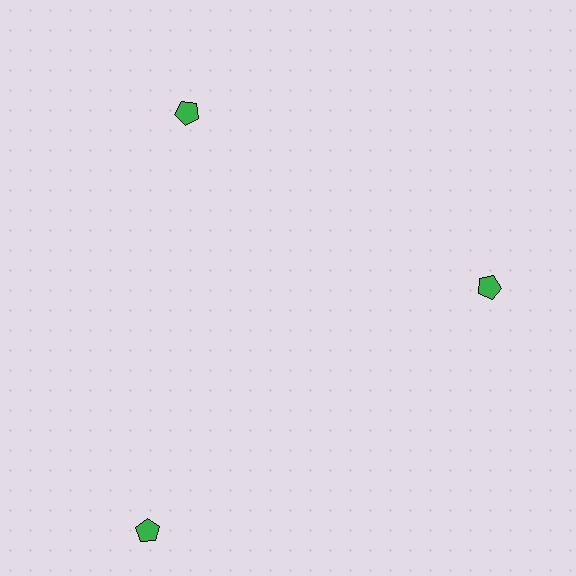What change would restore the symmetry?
The symmetry would be restored by moving it inward, back onto the ring so that all 3 pentagons sit at equal angles and equal distance from the center.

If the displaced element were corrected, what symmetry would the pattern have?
It would have 3-fold rotational symmetry — the pattern would map onto itself every 120 degrees.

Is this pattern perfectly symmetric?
No. The 3 green pentagons are arranged in a ring, but one element near the 7 o'clock position is pushed outward from the center, breaking the 3-fold rotational symmetry.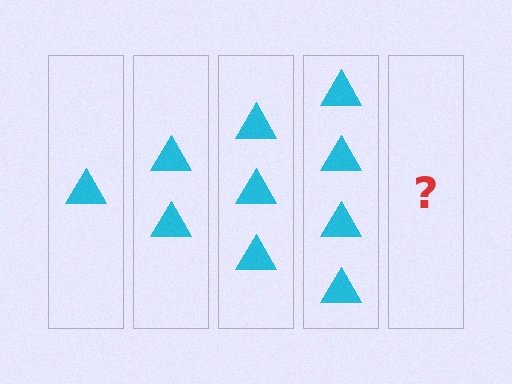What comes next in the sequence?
The next element should be 5 triangles.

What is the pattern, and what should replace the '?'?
The pattern is that each step adds one more triangle. The '?' should be 5 triangles.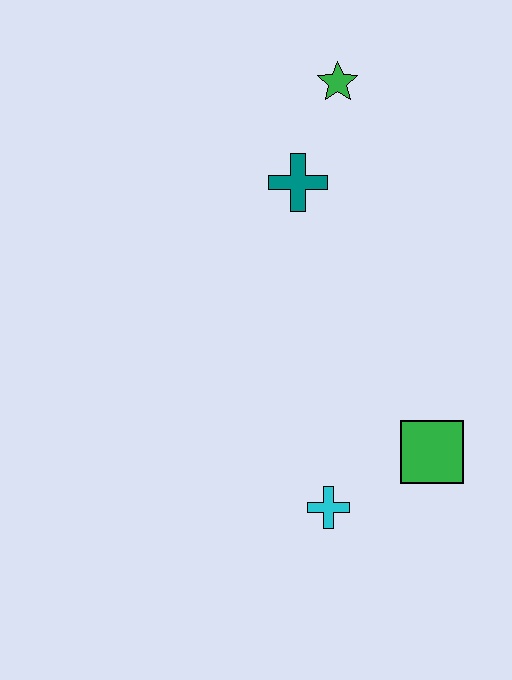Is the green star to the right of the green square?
No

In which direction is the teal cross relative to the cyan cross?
The teal cross is above the cyan cross.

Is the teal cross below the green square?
No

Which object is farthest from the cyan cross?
The green star is farthest from the cyan cross.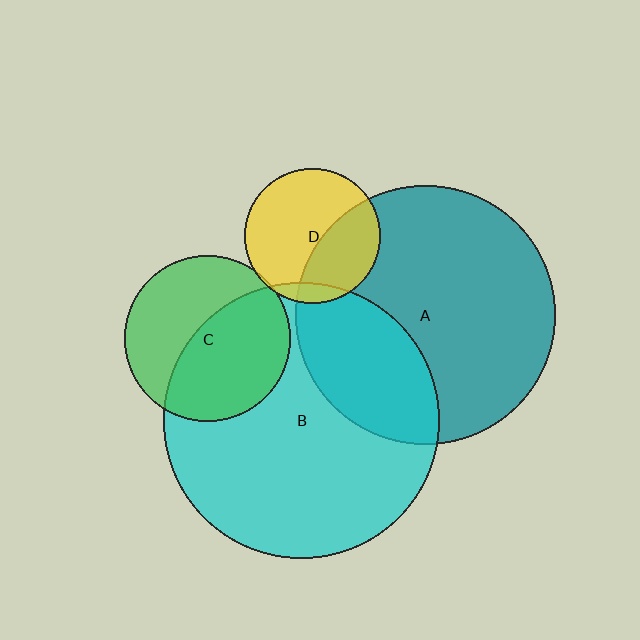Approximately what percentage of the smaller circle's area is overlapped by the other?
Approximately 35%.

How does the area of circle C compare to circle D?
Approximately 1.5 times.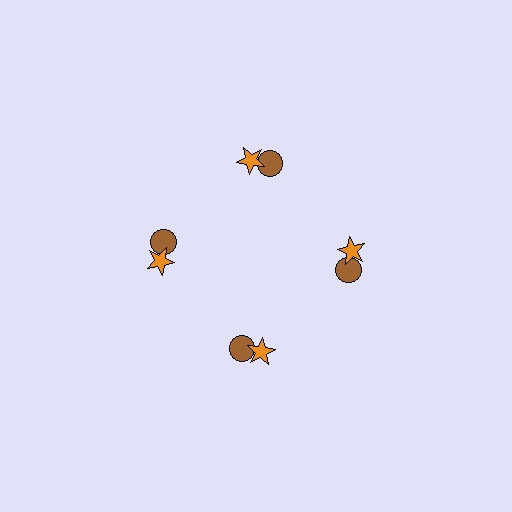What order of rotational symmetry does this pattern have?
This pattern has 4-fold rotational symmetry.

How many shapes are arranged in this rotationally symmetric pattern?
There are 8 shapes, arranged in 4 groups of 2.